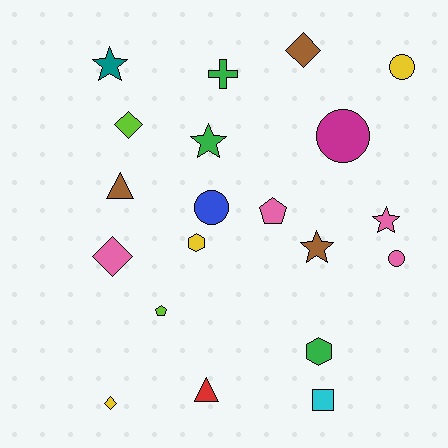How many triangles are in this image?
There are 2 triangles.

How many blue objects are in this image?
There is 1 blue object.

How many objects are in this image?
There are 20 objects.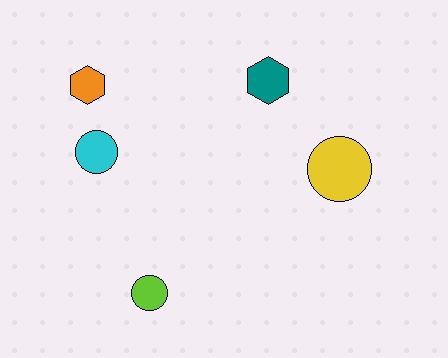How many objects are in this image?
There are 5 objects.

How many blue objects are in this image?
There are no blue objects.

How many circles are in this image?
There are 3 circles.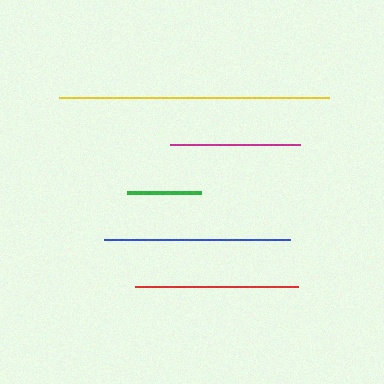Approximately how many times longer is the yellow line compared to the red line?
The yellow line is approximately 1.7 times the length of the red line.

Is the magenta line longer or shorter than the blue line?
The blue line is longer than the magenta line.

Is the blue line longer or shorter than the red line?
The blue line is longer than the red line.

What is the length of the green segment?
The green segment is approximately 74 pixels long.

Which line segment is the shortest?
The green line is the shortest at approximately 74 pixels.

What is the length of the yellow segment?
The yellow segment is approximately 270 pixels long.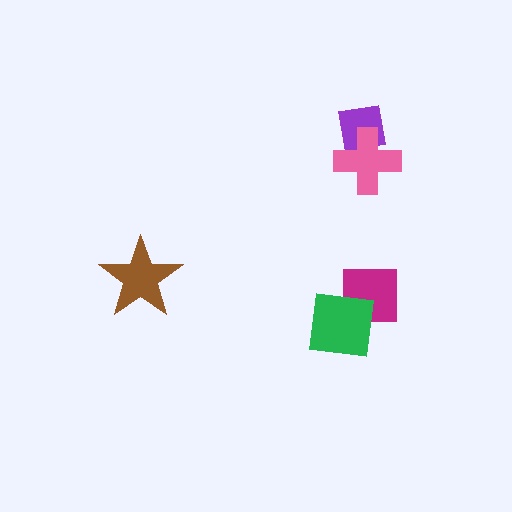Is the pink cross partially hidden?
No, no other shape covers it.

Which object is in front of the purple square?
The pink cross is in front of the purple square.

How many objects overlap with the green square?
1 object overlaps with the green square.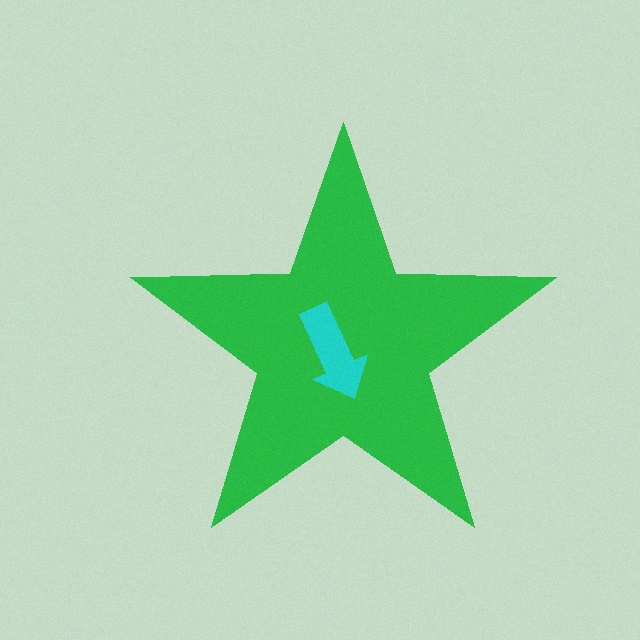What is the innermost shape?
The cyan arrow.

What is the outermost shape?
The green star.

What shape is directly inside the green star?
The cyan arrow.